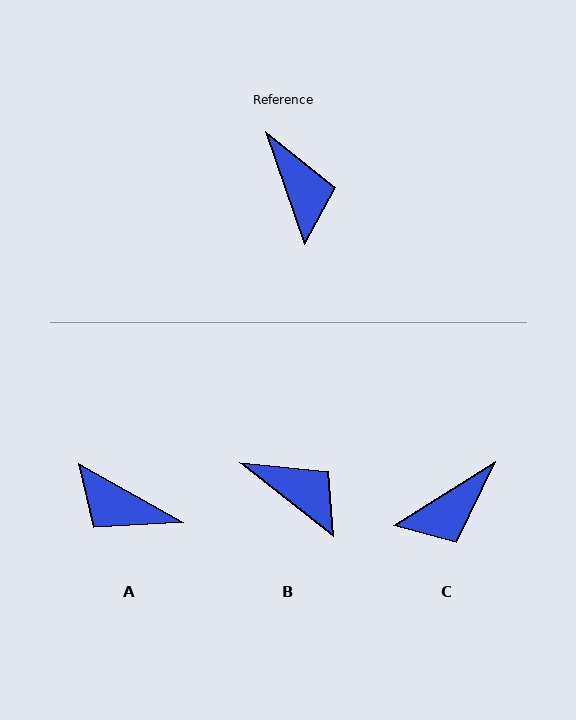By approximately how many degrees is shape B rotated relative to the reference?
Approximately 33 degrees counter-clockwise.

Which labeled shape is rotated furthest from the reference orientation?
A, about 138 degrees away.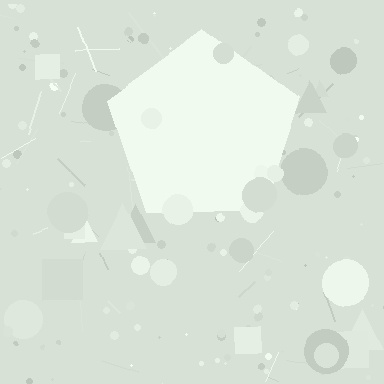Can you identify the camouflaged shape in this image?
The camouflaged shape is a pentagon.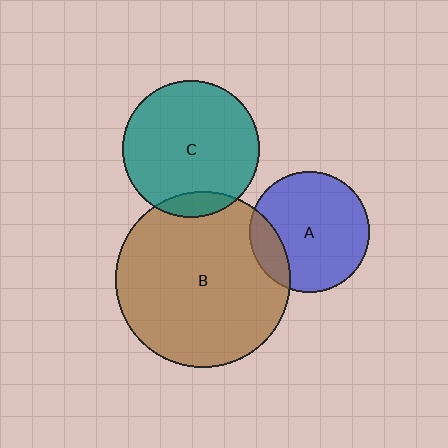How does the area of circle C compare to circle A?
Approximately 1.3 times.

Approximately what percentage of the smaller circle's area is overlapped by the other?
Approximately 10%.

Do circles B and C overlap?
Yes.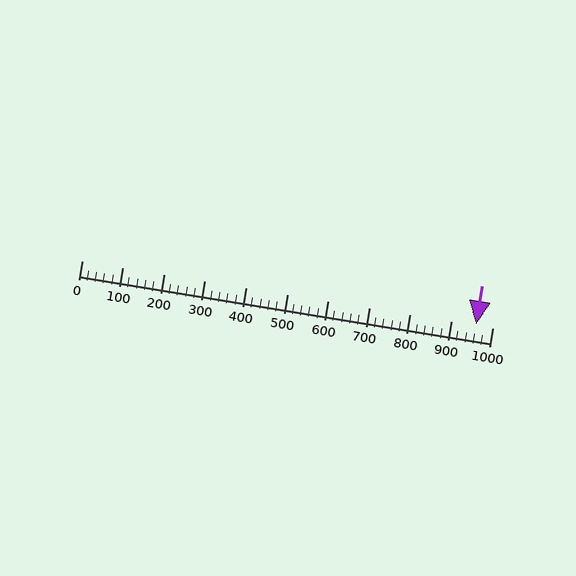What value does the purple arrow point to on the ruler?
The purple arrow points to approximately 960.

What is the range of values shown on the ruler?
The ruler shows values from 0 to 1000.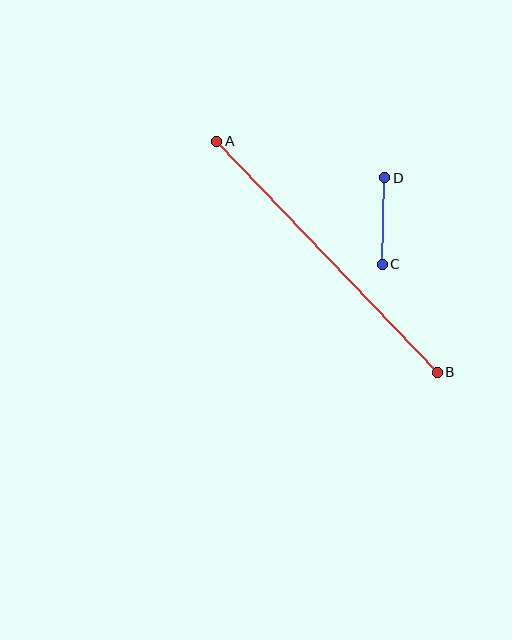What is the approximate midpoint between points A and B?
The midpoint is at approximately (327, 257) pixels.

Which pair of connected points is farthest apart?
Points A and B are farthest apart.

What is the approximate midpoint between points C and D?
The midpoint is at approximately (383, 221) pixels.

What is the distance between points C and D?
The distance is approximately 87 pixels.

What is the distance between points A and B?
The distance is approximately 319 pixels.